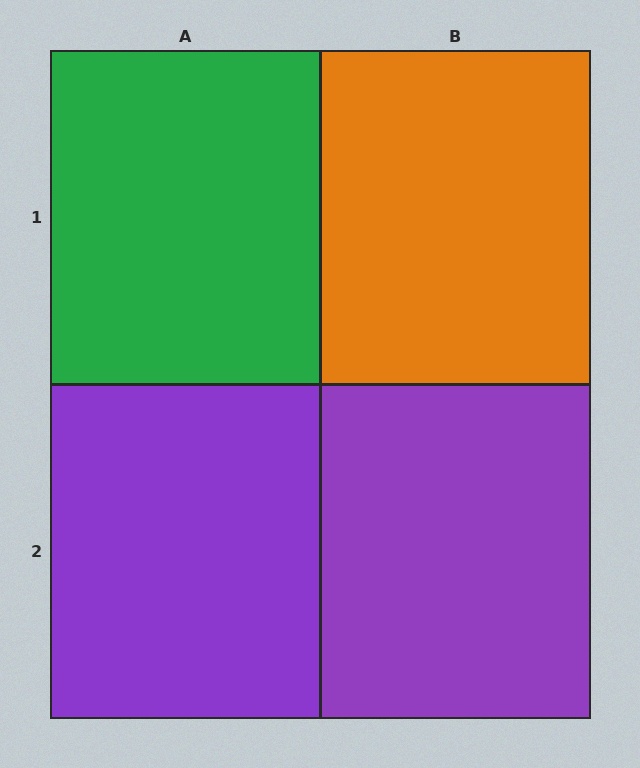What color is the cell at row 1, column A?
Green.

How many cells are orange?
1 cell is orange.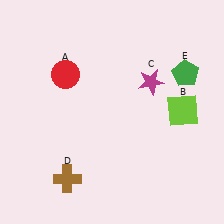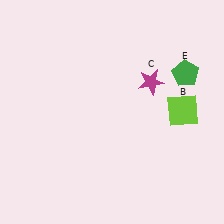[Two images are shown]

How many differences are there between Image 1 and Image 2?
There are 2 differences between the two images.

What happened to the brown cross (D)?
The brown cross (D) was removed in Image 2. It was in the bottom-left area of Image 1.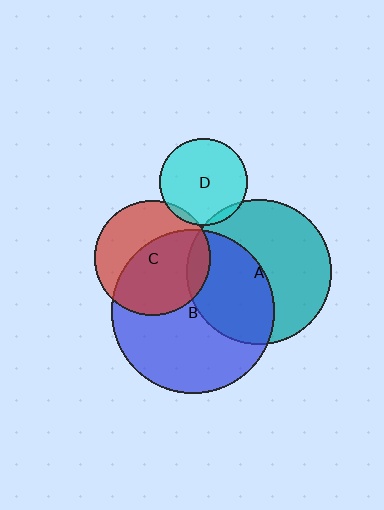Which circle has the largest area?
Circle B (blue).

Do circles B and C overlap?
Yes.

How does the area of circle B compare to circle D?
Approximately 3.5 times.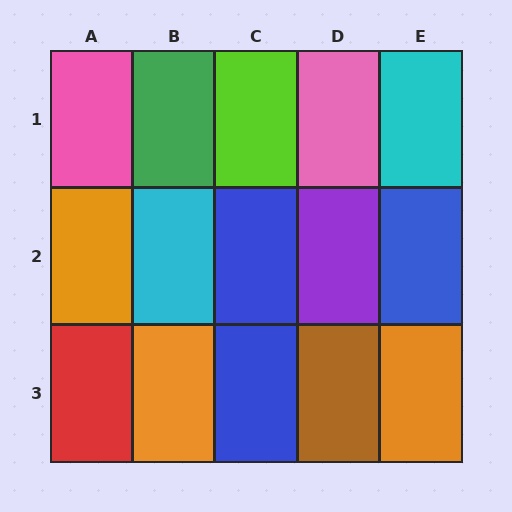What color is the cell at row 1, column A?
Pink.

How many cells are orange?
3 cells are orange.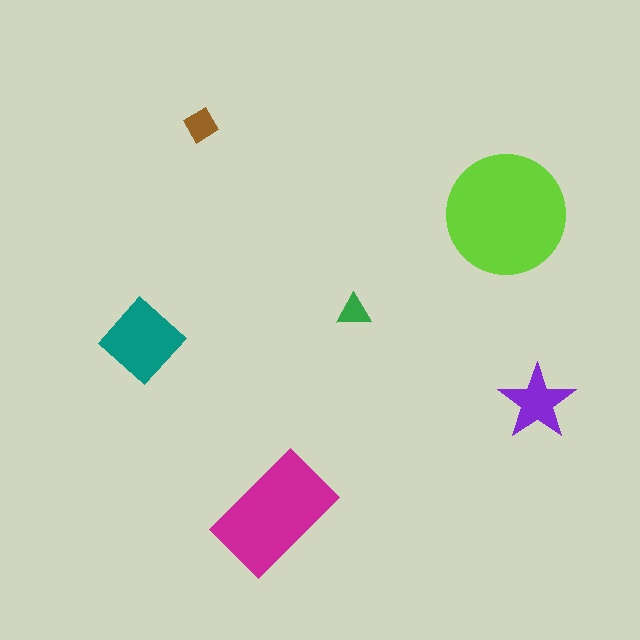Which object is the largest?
The lime circle.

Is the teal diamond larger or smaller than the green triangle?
Larger.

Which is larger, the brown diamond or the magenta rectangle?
The magenta rectangle.